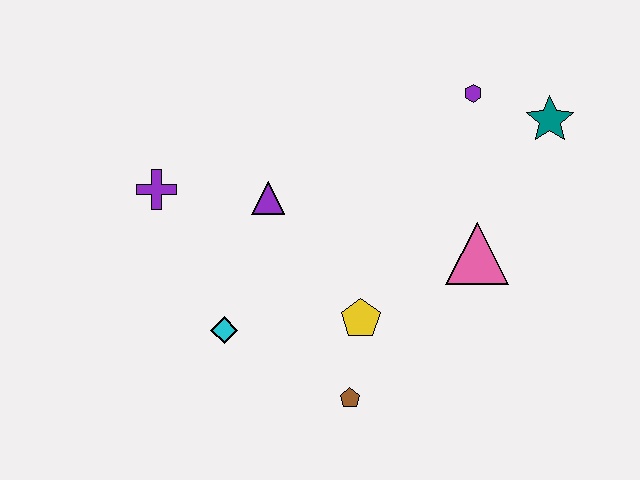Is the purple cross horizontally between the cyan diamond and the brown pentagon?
No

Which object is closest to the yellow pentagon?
The brown pentagon is closest to the yellow pentagon.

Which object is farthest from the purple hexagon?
The cyan diamond is farthest from the purple hexagon.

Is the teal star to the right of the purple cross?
Yes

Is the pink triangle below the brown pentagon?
No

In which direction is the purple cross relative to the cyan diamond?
The purple cross is above the cyan diamond.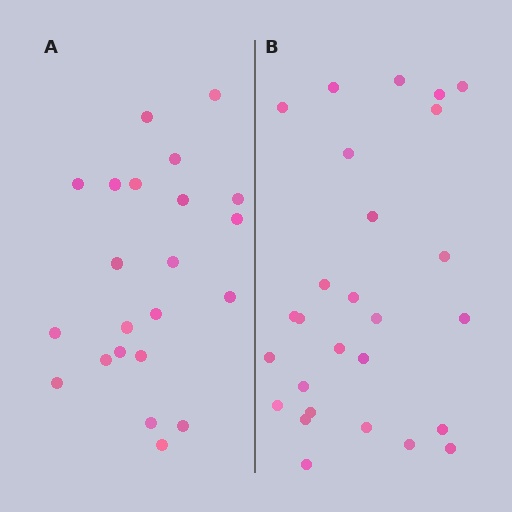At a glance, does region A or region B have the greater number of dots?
Region B (the right region) has more dots.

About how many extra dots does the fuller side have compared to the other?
Region B has about 5 more dots than region A.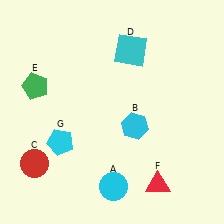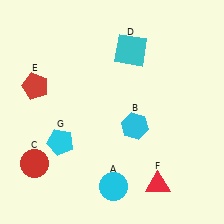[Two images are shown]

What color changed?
The pentagon (E) changed from green in Image 1 to red in Image 2.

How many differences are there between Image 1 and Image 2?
There is 1 difference between the two images.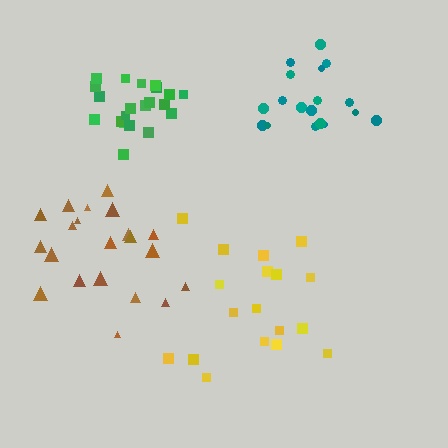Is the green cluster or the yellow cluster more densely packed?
Green.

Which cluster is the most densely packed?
Green.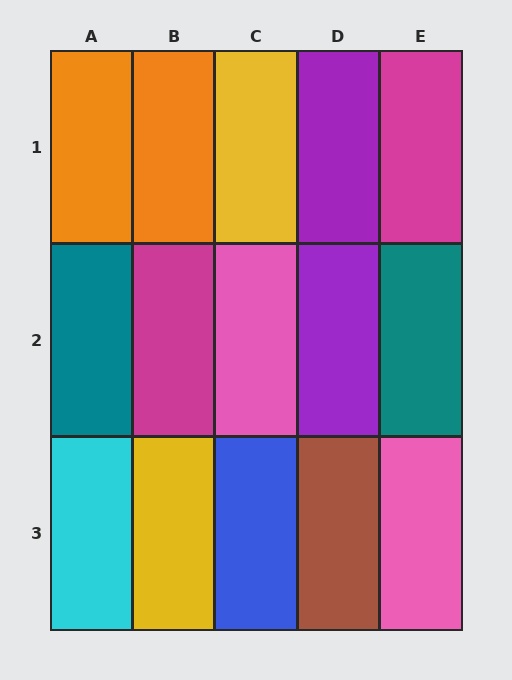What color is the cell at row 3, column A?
Cyan.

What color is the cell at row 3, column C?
Blue.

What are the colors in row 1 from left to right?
Orange, orange, yellow, purple, magenta.